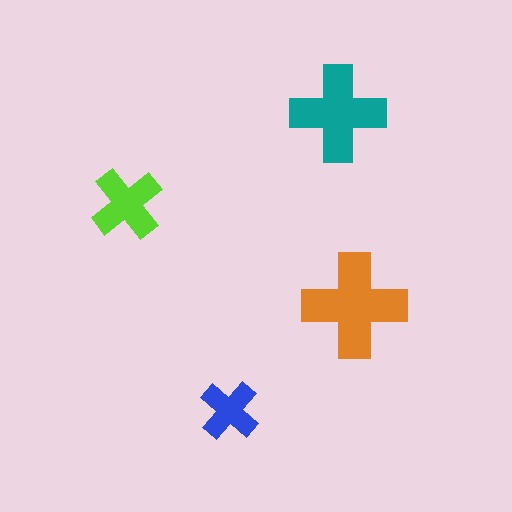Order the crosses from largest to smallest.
the orange one, the teal one, the lime one, the blue one.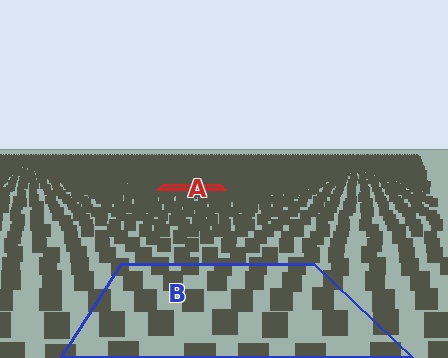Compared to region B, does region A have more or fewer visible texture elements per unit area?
Region A has more texture elements per unit area — they are packed more densely because it is farther away.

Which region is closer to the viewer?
Region B is closer. The texture elements there are larger and more spread out.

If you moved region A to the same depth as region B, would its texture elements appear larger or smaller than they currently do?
They would appear larger. At a closer depth, the same texture elements are projected at a bigger on-screen size.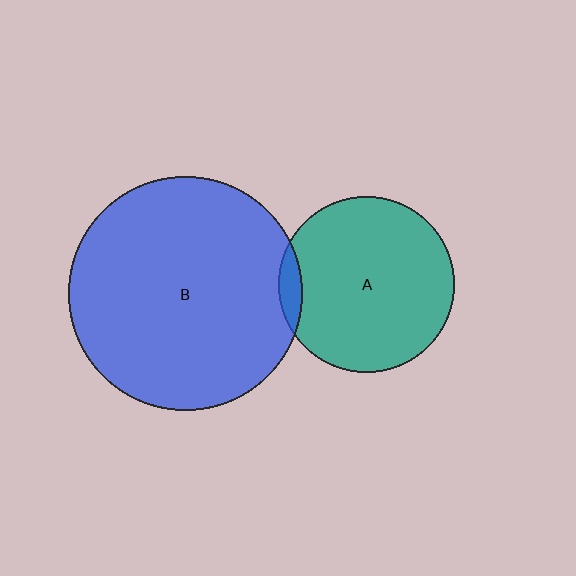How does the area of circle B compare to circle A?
Approximately 1.8 times.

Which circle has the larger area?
Circle B (blue).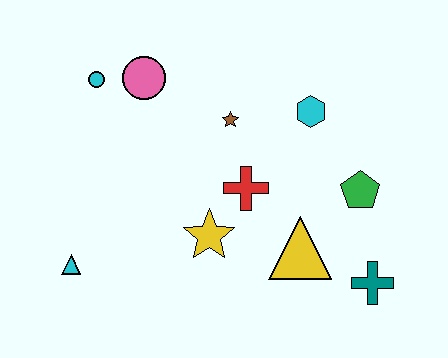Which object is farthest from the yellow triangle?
The cyan circle is farthest from the yellow triangle.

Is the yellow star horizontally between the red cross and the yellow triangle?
No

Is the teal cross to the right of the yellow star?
Yes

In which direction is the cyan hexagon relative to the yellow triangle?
The cyan hexagon is above the yellow triangle.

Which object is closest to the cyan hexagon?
The brown star is closest to the cyan hexagon.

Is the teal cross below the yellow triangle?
Yes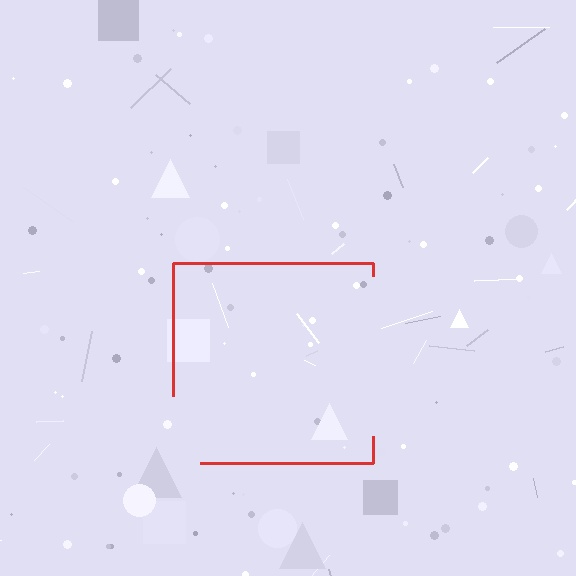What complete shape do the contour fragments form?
The contour fragments form a square.